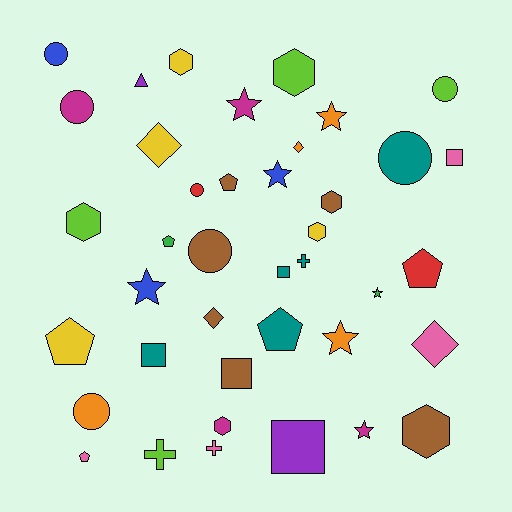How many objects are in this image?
There are 40 objects.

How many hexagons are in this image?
There are 7 hexagons.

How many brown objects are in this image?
There are 6 brown objects.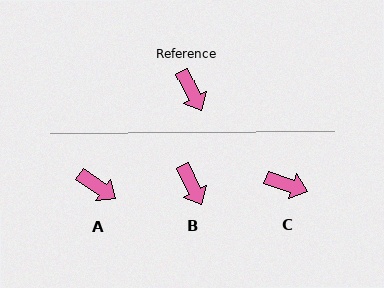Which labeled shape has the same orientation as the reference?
B.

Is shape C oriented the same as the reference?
No, it is off by about 45 degrees.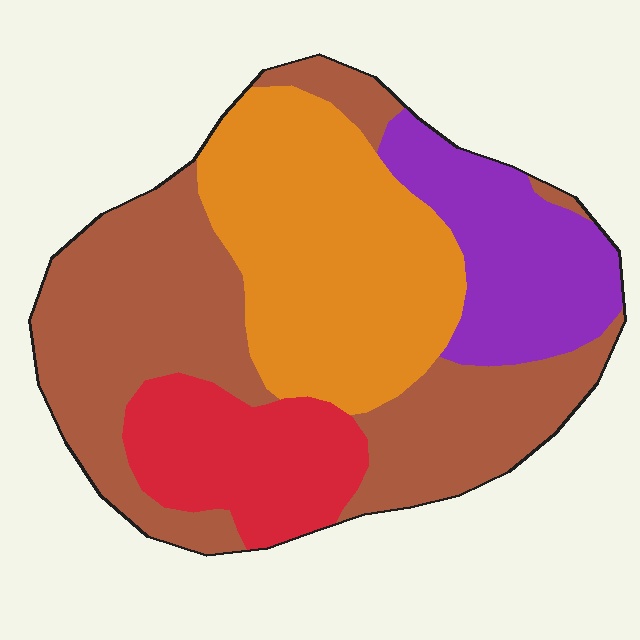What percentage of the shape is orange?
Orange takes up about one third (1/3) of the shape.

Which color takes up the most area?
Brown, at roughly 40%.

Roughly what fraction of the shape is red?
Red takes up about one sixth (1/6) of the shape.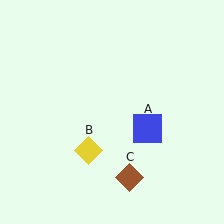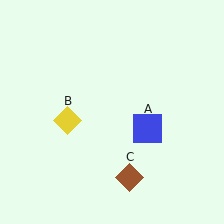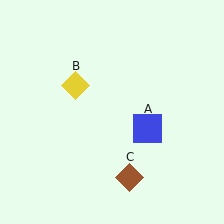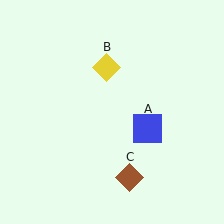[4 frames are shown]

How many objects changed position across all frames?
1 object changed position: yellow diamond (object B).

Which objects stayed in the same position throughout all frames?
Blue square (object A) and brown diamond (object C) remained stationary.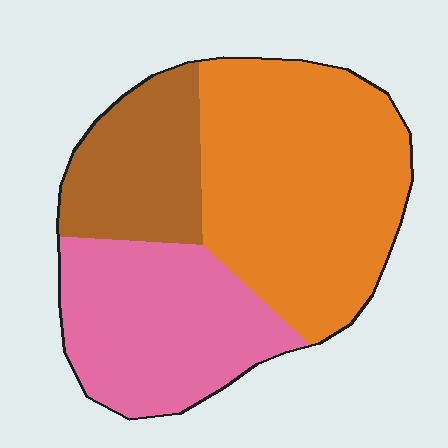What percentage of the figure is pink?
Pink takes up about one third (1/3) of the figure.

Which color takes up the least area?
Brown, at roughly 20%.